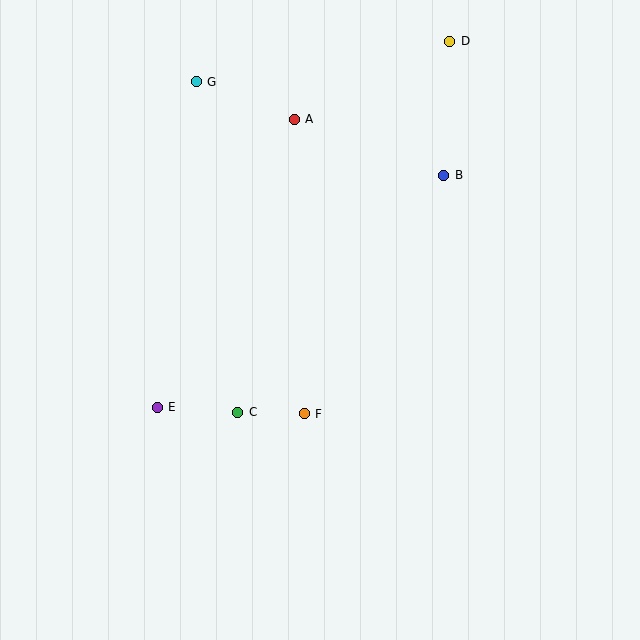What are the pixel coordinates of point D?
Point D is at (450, 41).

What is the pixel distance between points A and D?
The distance between A and D is 174 pixels.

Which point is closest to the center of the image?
Point F at (304, 414) is closest to the center.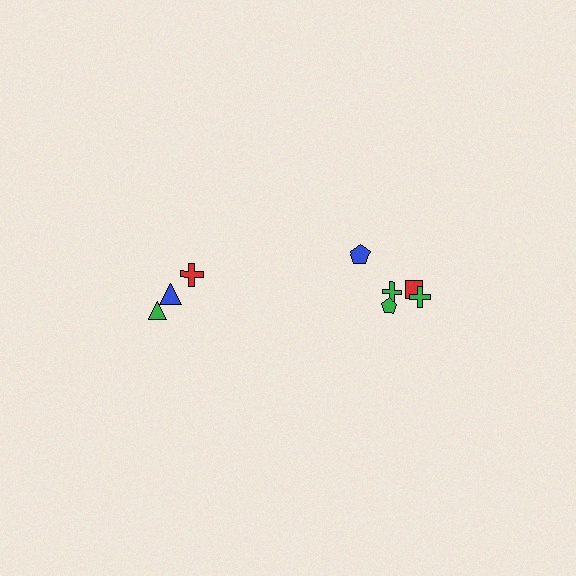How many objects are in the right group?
There are 5 objects.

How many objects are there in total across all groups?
There are 8 objects.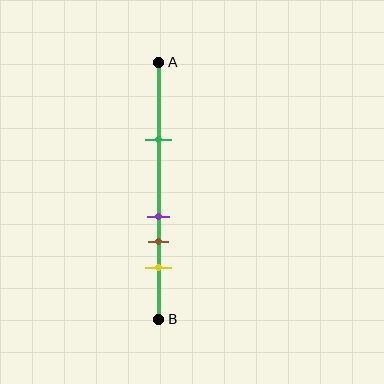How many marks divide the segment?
There are 4 marks dividing the segment.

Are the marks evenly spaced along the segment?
No, the marks are not evenly spaced.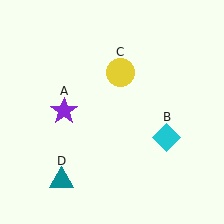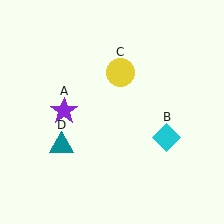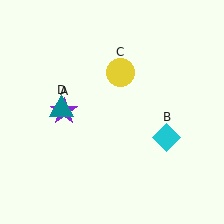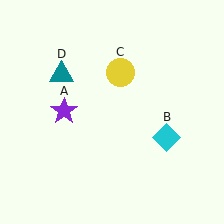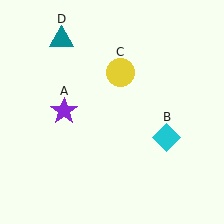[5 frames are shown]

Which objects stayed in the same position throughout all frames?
Purple star (object A) and cyan diamond (object B) and yellow circle (object C) remained stationary.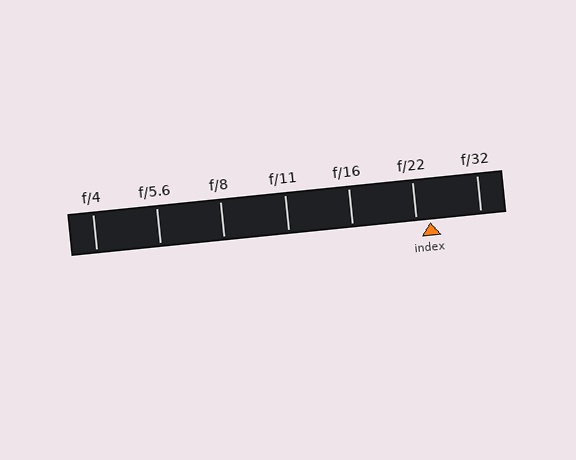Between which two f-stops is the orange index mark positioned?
The index mark is between f/22 and f/32.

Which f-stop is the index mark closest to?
The index mark is closest to f/22.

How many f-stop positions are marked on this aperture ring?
There are 7 f-stop positions marked.